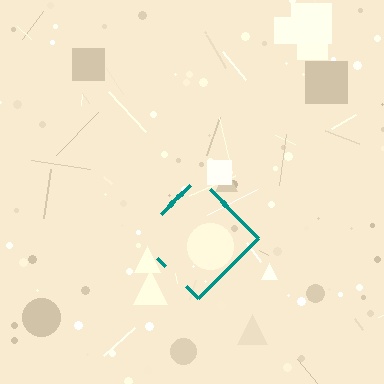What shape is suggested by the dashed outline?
The dashed outline suggests a diamond.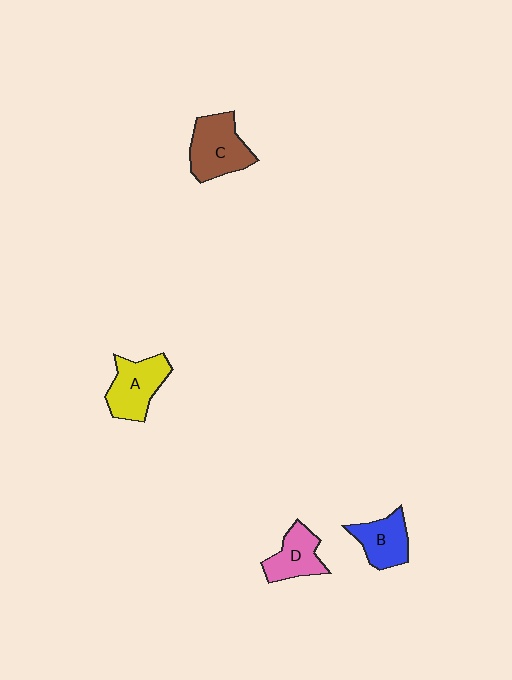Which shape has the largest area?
Shape C (brown).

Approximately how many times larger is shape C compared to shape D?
Approximately 1.4 times.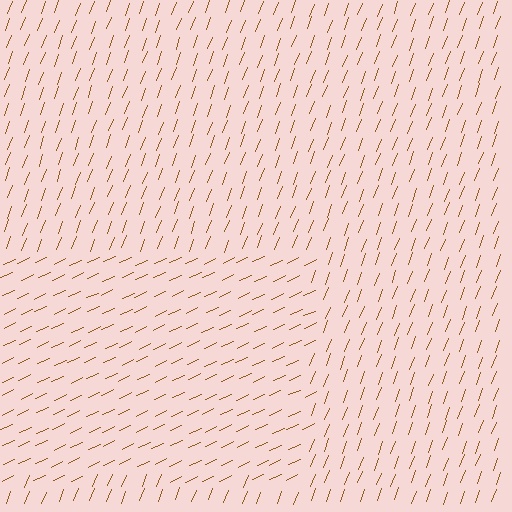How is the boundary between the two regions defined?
The boundary is defined purely by a change in line orientation (approximately 45 degrees difference). All lines are the same color and thickness.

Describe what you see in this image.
The image is filled with small brown line segments. A rectangle region in the image has lines oriented differently from the surrounding lines, creating a visible texture boundary.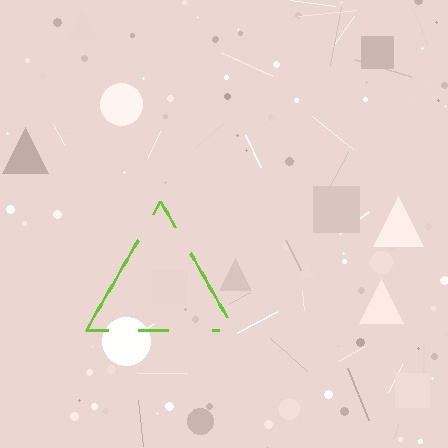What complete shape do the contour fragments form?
The contour fragments form a triangle.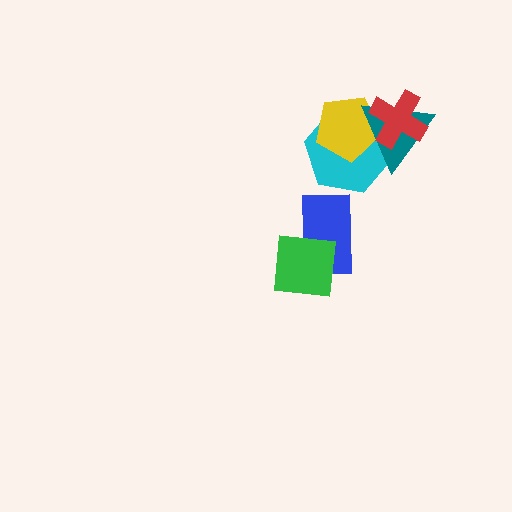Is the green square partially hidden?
No, no other shape covers it.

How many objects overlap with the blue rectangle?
1 object overlaps with the blue rectangle.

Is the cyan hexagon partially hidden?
Yes, it is partially covered by another shape.